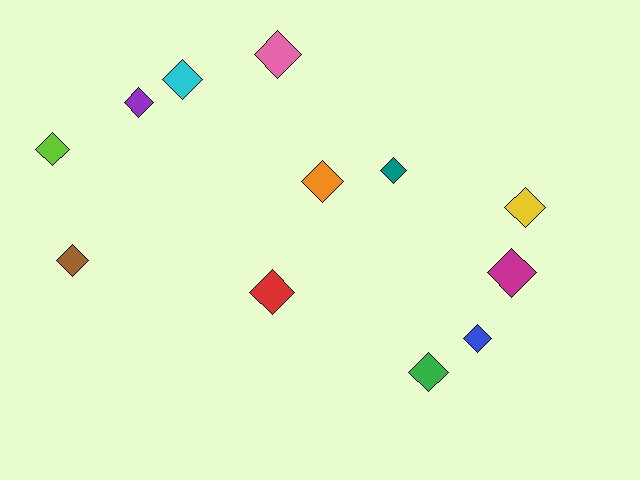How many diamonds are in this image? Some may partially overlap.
There are 12 diamonds.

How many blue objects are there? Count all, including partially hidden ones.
There is 1 blue object.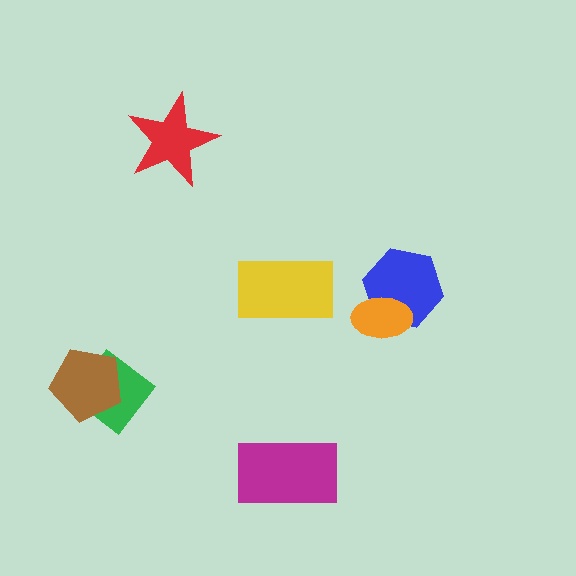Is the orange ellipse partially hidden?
No, no other shape covers it.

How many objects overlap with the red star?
0 objects overlap with the red star.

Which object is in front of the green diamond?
The brown pentagon is in front of the green diamond.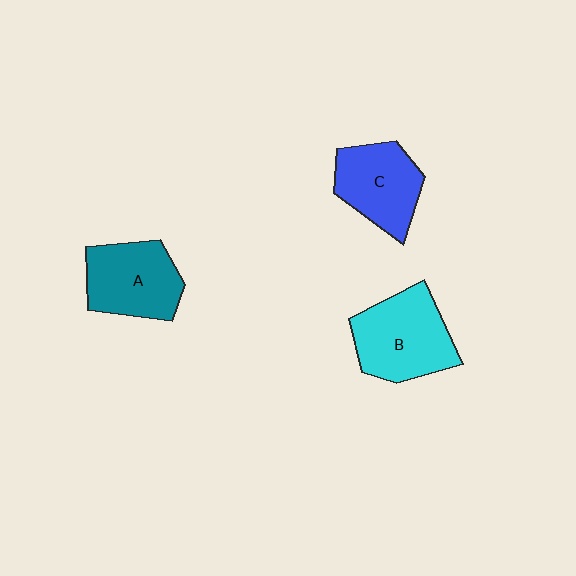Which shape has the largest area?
Shape B (cyan).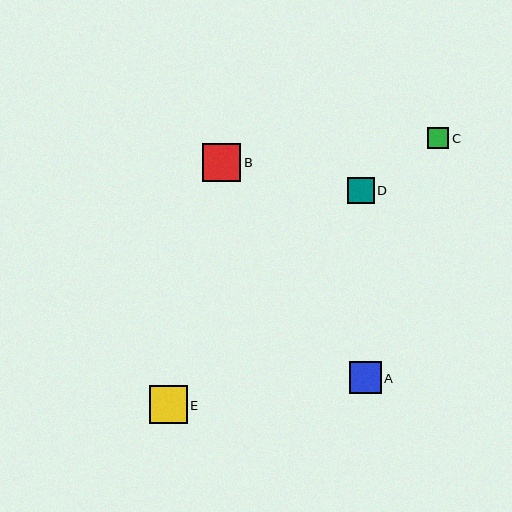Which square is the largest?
Square E is the largest with a size of approximately 38 pixels.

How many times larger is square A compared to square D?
Square A is approximately 1.2 times the size of square D.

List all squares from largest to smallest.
From largest to smallest: E, B, A, D, C.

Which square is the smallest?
Square C is the smallest with a size of approximately 21 pixels.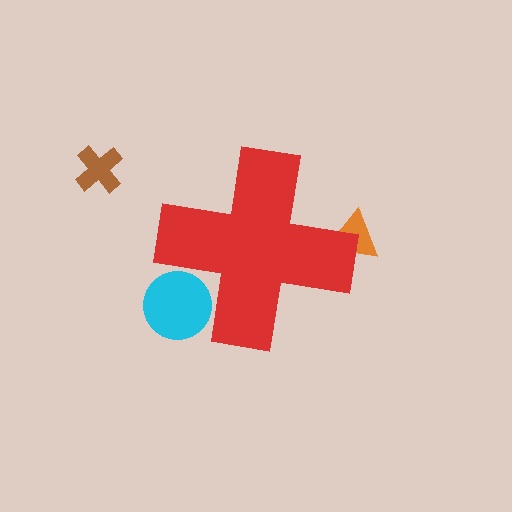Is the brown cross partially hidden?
No, the brown cross is fully visible.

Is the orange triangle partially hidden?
Yes, the orange triangle is partially hidden behind the red cross.